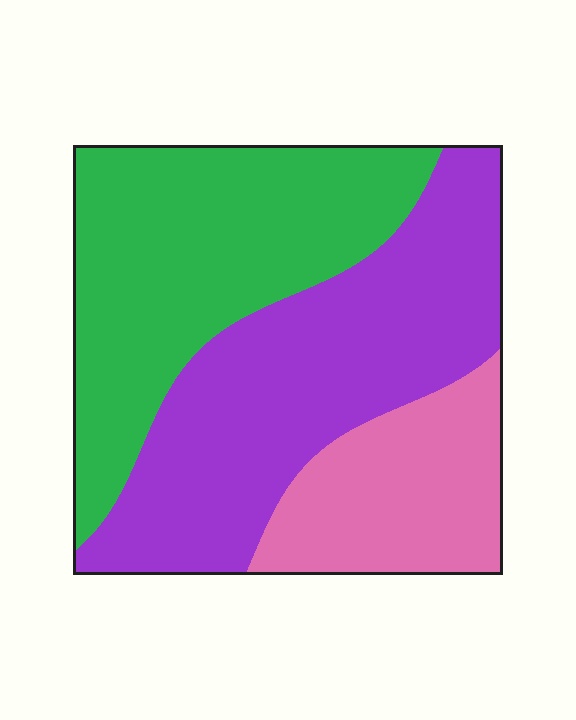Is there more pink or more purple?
Purple.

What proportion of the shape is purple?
Purple covers 42% of the shape.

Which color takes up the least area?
Pink, at roughly 20%.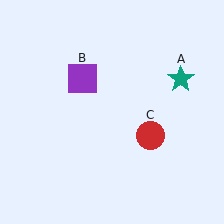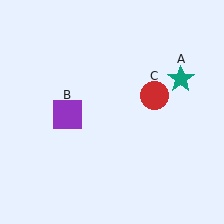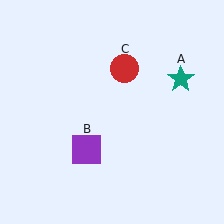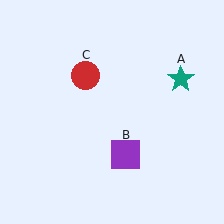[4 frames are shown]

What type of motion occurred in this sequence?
The purple square (object B), red circle (object C) rotated counterclockwise around the center of the scene.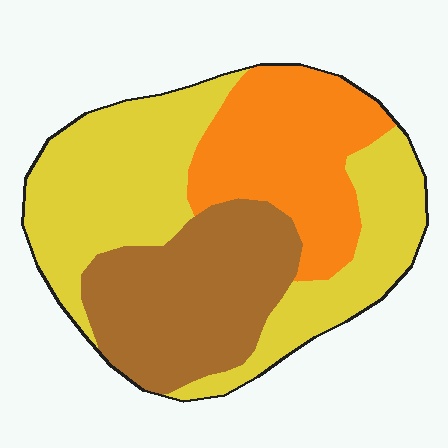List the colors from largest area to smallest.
From largest to smallest: yellow, brown, orange.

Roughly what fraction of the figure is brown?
Brown covers 29% of the figure.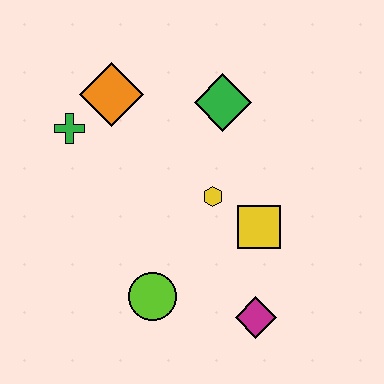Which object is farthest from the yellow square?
The green cross is farthest from the yellow square.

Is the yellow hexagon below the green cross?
Yes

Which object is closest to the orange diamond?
The green cross is closest to the orange diamond.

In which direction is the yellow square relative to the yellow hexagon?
The yellow square is to the right of the yellow hexagon.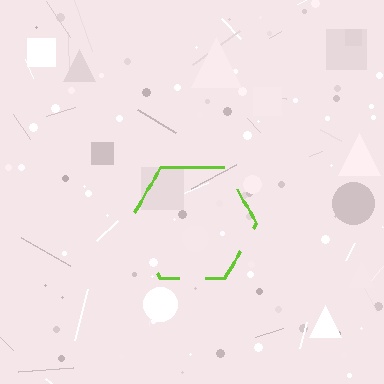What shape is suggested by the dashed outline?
The dashed outline suggests a hexagon.